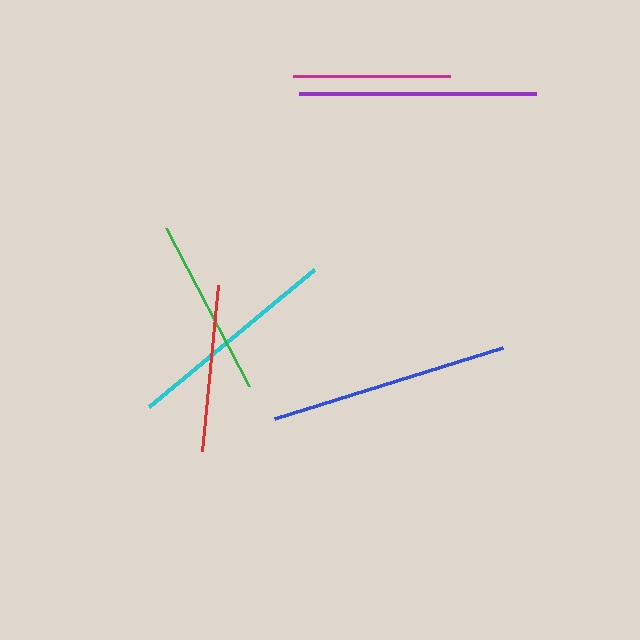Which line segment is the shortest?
The magenta line is the shortest at approximately 157 pixels.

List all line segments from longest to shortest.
From longest to shortest: blue, purple, cyan, green, red, magenta.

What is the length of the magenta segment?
The magenta segment is approximately 157 pixels long.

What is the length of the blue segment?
The blue segment is approximately 239 pixels long.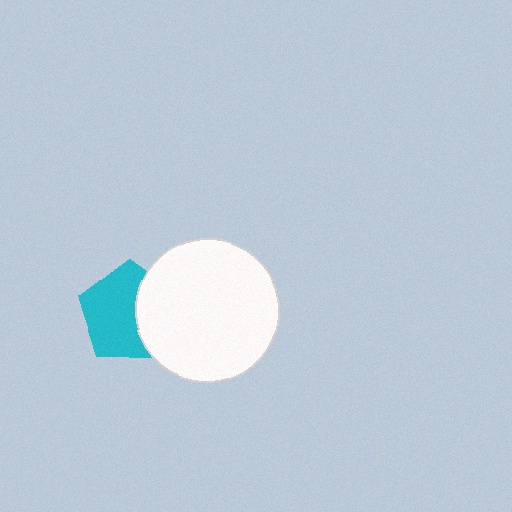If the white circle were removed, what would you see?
You would see the complete cyan pentagon.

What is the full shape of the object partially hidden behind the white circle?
The partially hidden object is a cyan pentagon.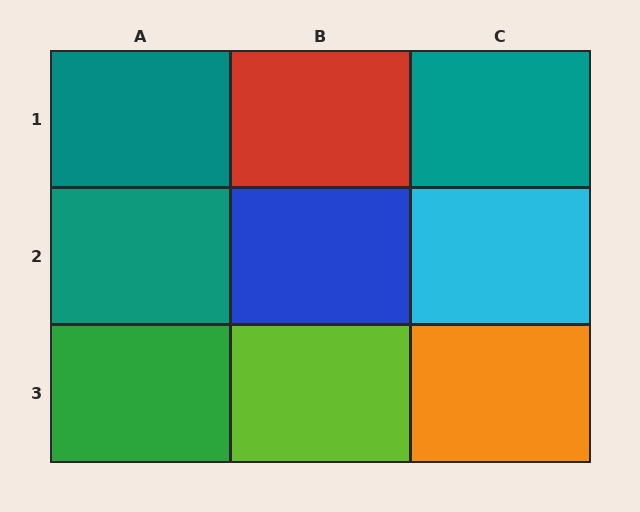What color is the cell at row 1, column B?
Red.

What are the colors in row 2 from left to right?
Teal, blue, cyan.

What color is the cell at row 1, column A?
Teal.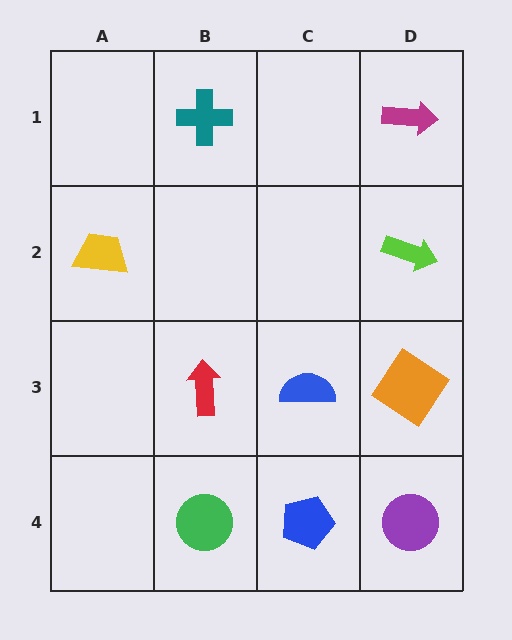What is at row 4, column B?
A green circle.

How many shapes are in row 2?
2 shapes.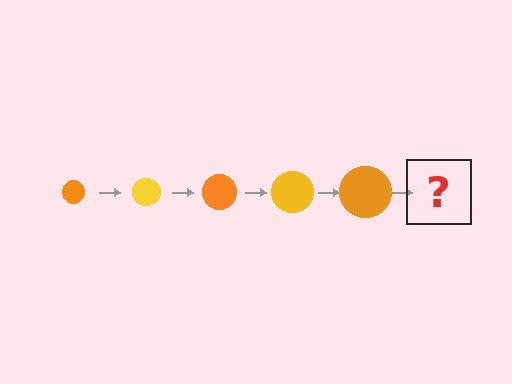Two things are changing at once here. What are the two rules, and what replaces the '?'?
The two rules are that the circle grows larger each step and the color cycles through orange and yellow. The '?' should be a yellow circle, larger than the previous one.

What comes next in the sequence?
The next element should be a yellow circle, larger than the previous one.